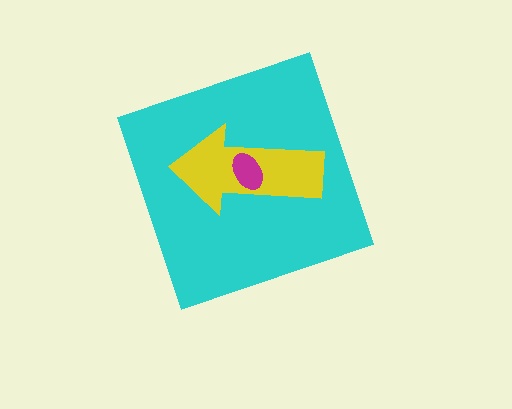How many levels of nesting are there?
3.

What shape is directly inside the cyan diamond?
The yellow arrow.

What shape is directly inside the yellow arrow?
The magenta ellipse.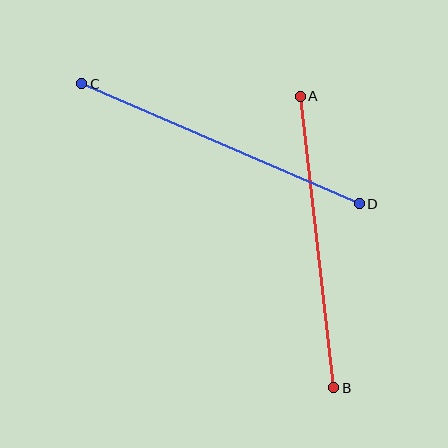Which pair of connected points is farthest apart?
Points C and D are farthest apart.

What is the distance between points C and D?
The distance is approximately 303 pixels.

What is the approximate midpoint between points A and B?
The midpoint is at approximately (317, 242) pixels.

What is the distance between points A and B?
The distance is approximately 293 pixels.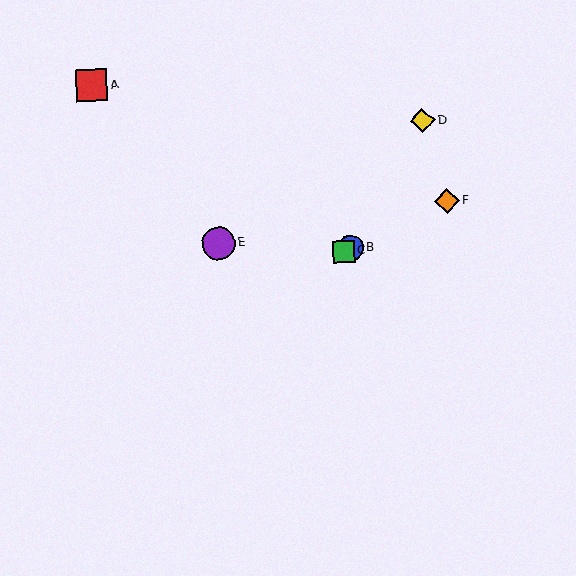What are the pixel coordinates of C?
Object C is at (344, 252).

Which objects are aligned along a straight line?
Objects B, C, F are aligned along a straight line.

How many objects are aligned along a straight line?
3 objects (B, C, F) are aligned along a straight line.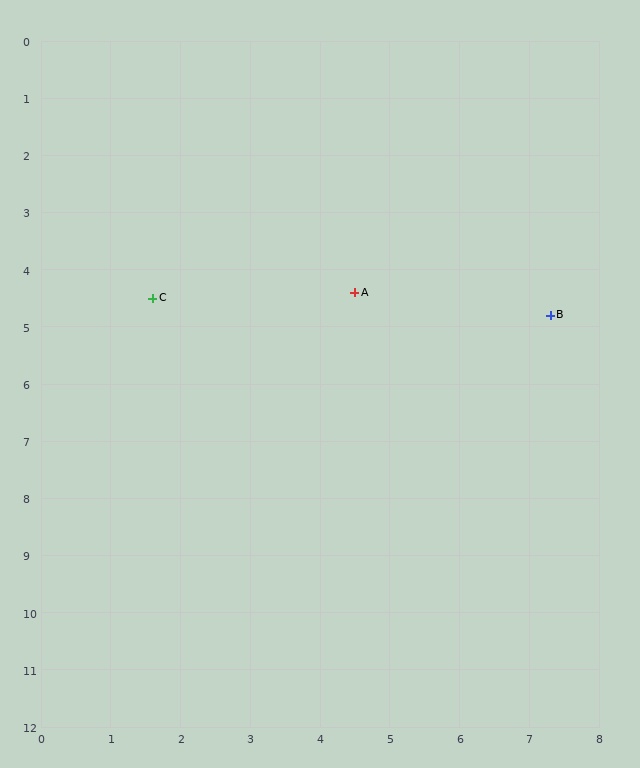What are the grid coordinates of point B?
Point B is at approximately (7.3, 4.8).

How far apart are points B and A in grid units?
Points B and A are about 2.8 grid units apart.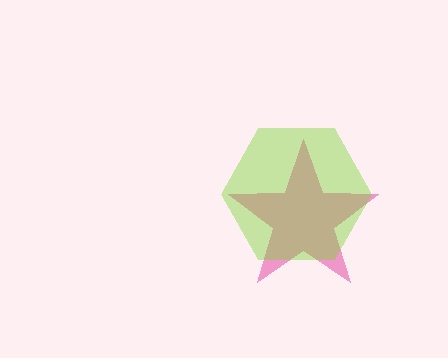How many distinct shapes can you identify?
There are 2 distinct shapes: a pink star, a lime hexagon.